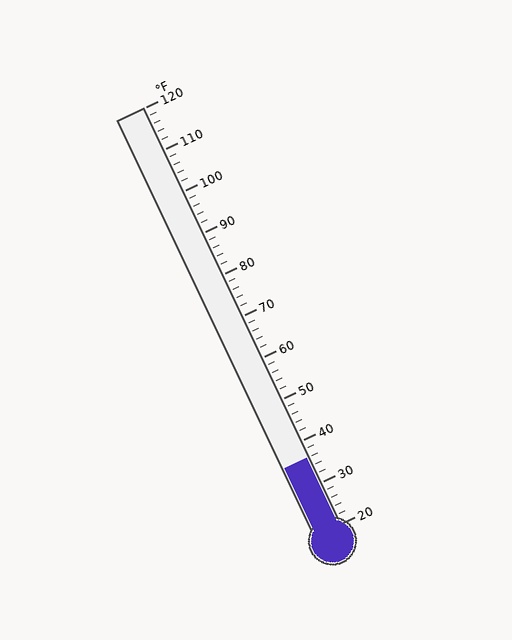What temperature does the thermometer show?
The thermometer shows approximately 36°F.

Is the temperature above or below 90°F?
The temperature is below 90°F.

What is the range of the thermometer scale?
The thermometer scale ranges from 20°F to 120°F.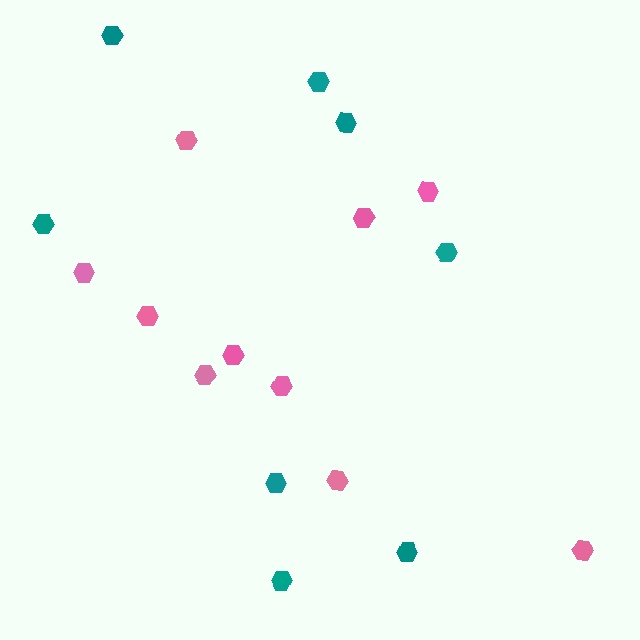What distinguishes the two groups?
There are 2 groups: one group of teal hexagons (8) and one group of pink hexagons (10).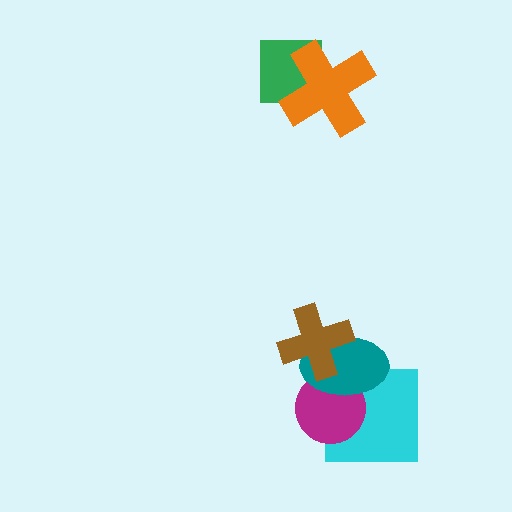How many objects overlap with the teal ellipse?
3 objects overlap with the teal ellipse.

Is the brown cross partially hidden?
No, no other shape covers it.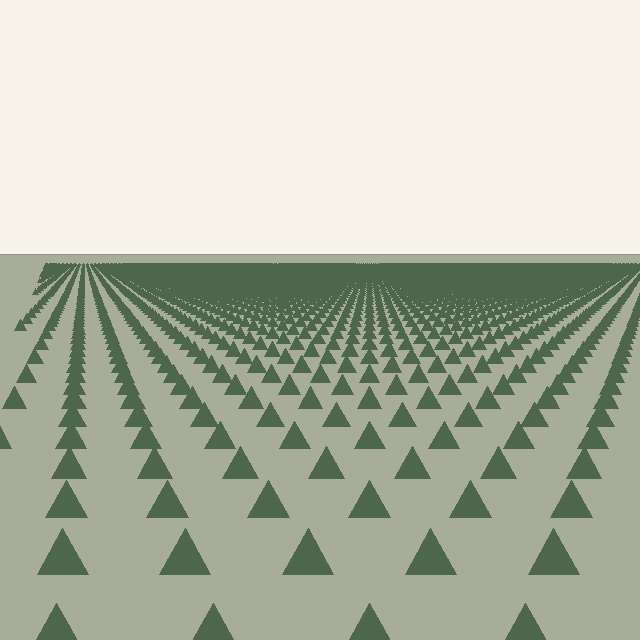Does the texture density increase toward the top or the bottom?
Density increases toward the top.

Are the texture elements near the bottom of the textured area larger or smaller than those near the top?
Larger. Near the bottom, elements are closer to the viewer and appear at a bigger on-screen size.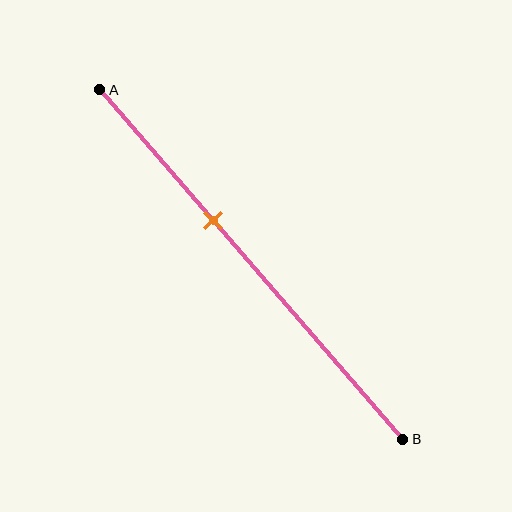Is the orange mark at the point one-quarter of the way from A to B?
No, the mark is at about 35% from A, not at the 25% one-quarter point.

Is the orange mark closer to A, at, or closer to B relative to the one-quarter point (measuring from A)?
The orange mark is closer to point B than the one-quarter point of segment AB.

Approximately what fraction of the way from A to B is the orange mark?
The orange mark is approximately 35% of the way from A to B.